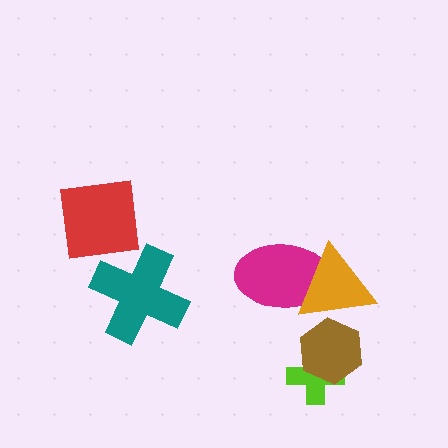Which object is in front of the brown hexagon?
The orange triangle is in front of the brown hexagon.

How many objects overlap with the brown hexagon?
2 objects overlap with the brown hexagon.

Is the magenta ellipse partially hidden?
Yes, it is partially covered by another shape.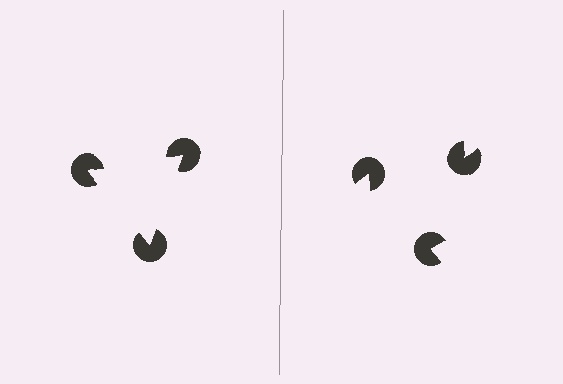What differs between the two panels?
The pac-man discs are positioned identically on both sides; only the wedge orientations differ. On the left they align to a triangle; on the right they are misaligned.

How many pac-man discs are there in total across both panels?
6 — 3 on each side.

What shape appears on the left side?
An illusory triangle.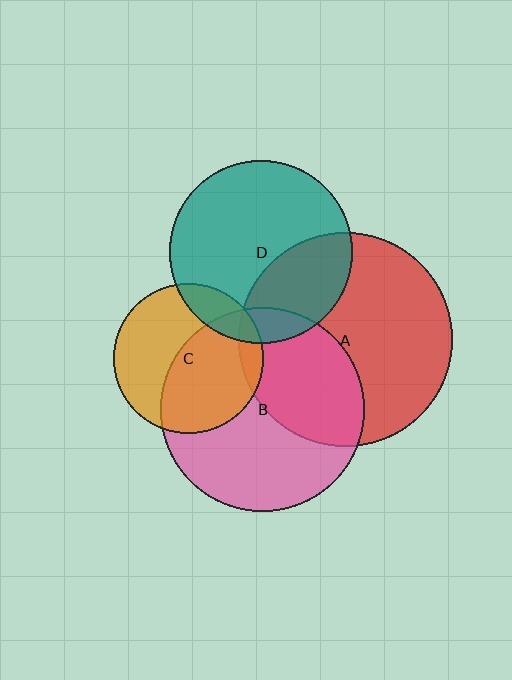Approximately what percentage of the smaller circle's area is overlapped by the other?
Approximately 15%.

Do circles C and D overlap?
Yes.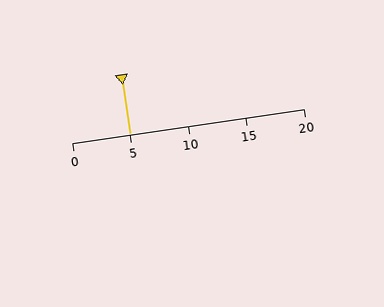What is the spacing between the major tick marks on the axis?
The major ticks are spaced 5 apart.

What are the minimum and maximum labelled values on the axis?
The axis runs from 0 to 20.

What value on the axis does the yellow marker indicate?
The marker indicates approximately 5.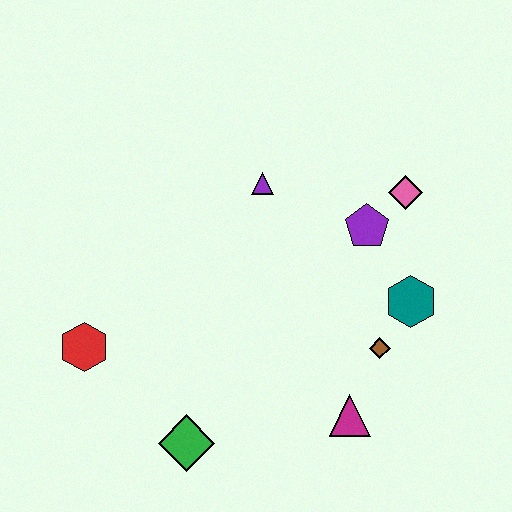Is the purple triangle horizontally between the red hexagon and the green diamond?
No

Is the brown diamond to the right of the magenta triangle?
Yes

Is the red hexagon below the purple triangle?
Yes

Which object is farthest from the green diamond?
The pink diamond is farthest from the green diamond.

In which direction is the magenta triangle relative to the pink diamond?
The magenta triangle is below the pink diamond.